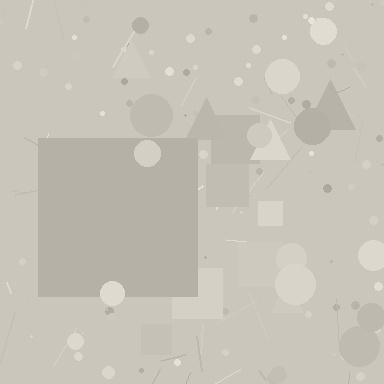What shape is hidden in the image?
A square is hidden in the image.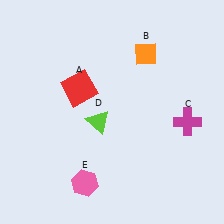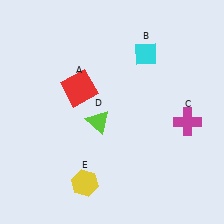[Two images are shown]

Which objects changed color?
B changed from orange to cyan. E changed from pink to yellow.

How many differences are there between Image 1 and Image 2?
There are 2 differences between the two images.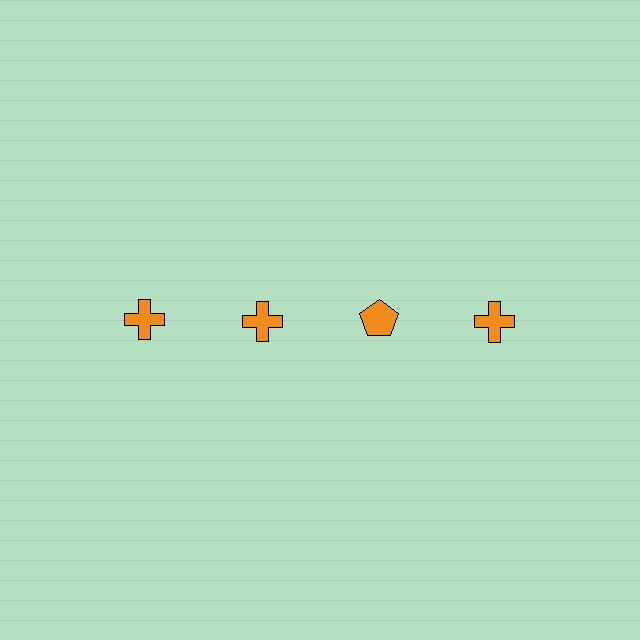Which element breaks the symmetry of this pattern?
The orange pentagon in the top row, center column breaks the symmetry. All other shapes are orange crosses.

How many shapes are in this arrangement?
There are 4 shapes arranged in a grid pattern.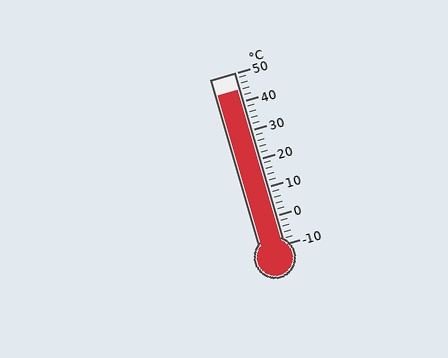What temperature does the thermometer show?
The thermometer shows approximately 44°C.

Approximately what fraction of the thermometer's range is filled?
The thermometer is filled to approximately 90% of its range.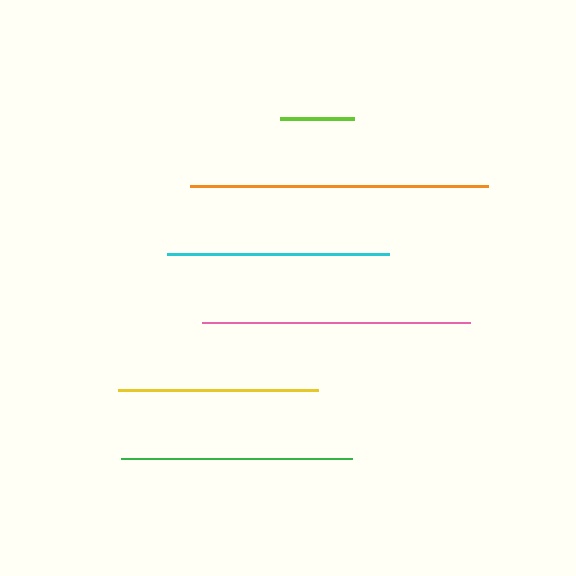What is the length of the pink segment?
The pink segment is approximately 268 pixels long.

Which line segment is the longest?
The orange line is the longest at approximately 298 pixels.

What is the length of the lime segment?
The lime segment is approximately 74 pixels long.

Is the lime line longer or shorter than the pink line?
The pink line is longer than the lime line.